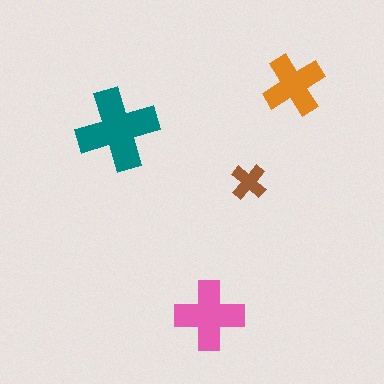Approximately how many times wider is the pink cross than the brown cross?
About 2 times wider.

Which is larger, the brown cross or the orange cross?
The orange one.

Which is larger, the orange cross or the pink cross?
The pink one.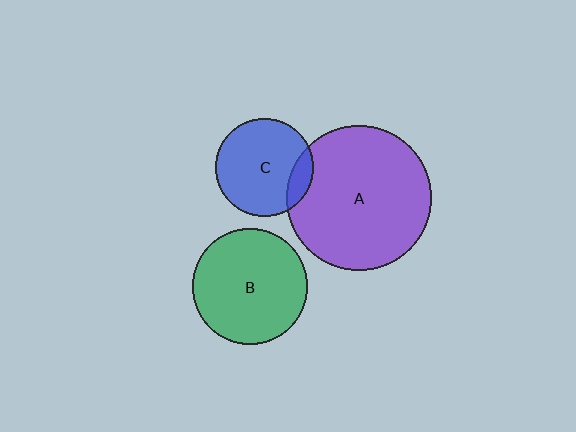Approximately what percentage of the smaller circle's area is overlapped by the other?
Approximately 15%.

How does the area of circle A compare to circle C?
Approximately 2.2 times.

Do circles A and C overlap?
Yes.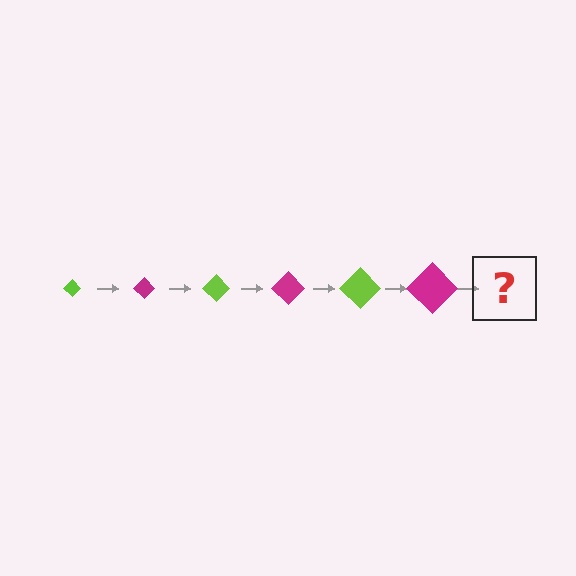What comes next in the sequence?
The next element should be a lime diamond, larger than the previous one.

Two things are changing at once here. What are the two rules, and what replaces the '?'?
The two rules are that the diamond grows larger each step and the color cycles through lime and magenta. The '?' should be a lime diamond, larger than the previous one.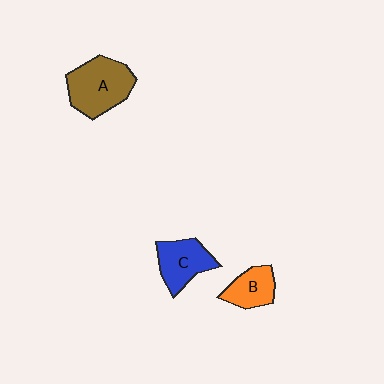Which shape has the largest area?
Shape A (brown).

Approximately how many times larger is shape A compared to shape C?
Approximately 1.4 times.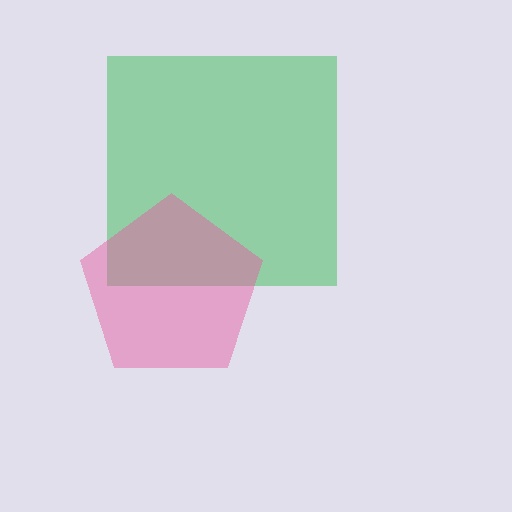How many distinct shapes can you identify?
There are 2 distinct shapes: a green square, a pink pentagon.